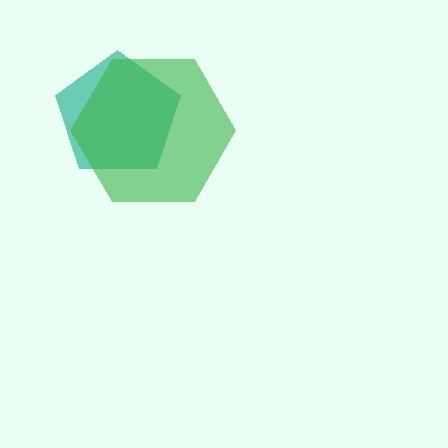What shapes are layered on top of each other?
The layered shapes are: a teal pentagon, a green hexagon.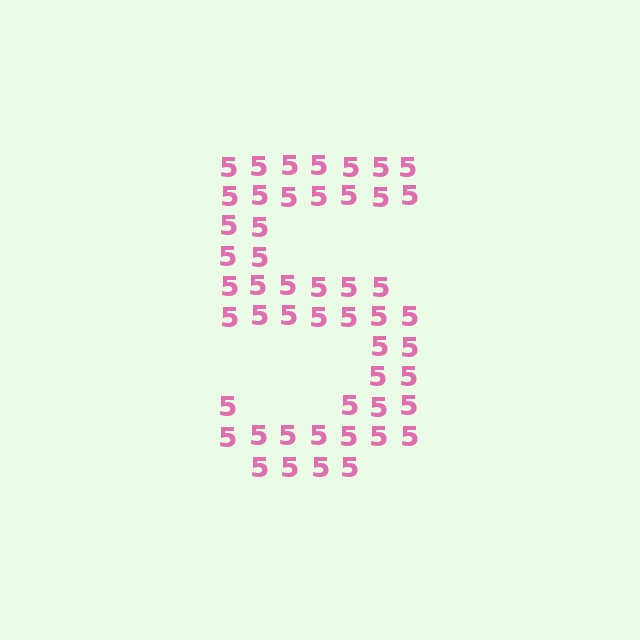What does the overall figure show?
The overall figure shows the digit 5.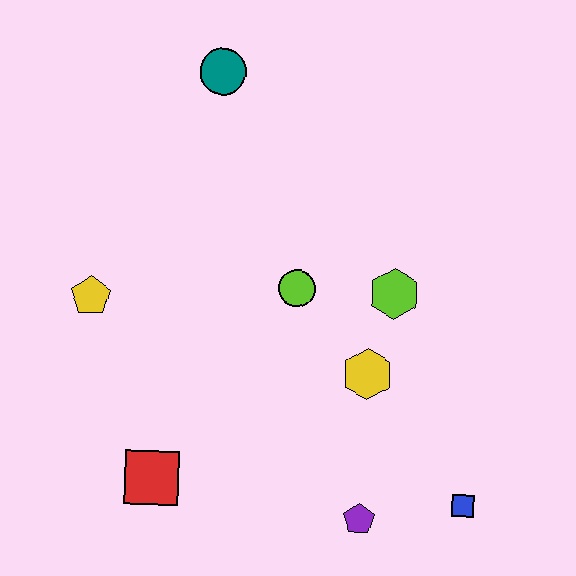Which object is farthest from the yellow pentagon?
The blue square is farthest from the yellow pentagon.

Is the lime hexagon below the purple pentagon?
No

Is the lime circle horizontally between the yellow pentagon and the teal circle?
No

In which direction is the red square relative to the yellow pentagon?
The red square is below the yellow pentagon.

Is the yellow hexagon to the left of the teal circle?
No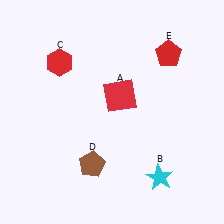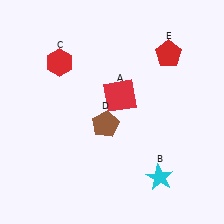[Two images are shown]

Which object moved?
The brown pentagon (D) moved up.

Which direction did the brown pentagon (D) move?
The brown pentagon (D) moved up.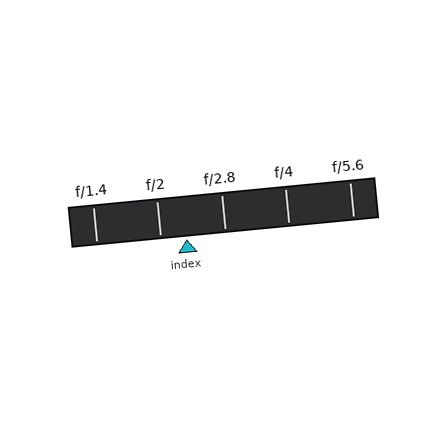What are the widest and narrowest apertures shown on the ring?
The widest aperture shown is f/1.4 and the narrowest is f/5.6.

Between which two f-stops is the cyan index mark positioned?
The index mark is between f/2 and f/2.8.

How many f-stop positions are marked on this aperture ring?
There are 5 f-stop positions marked.